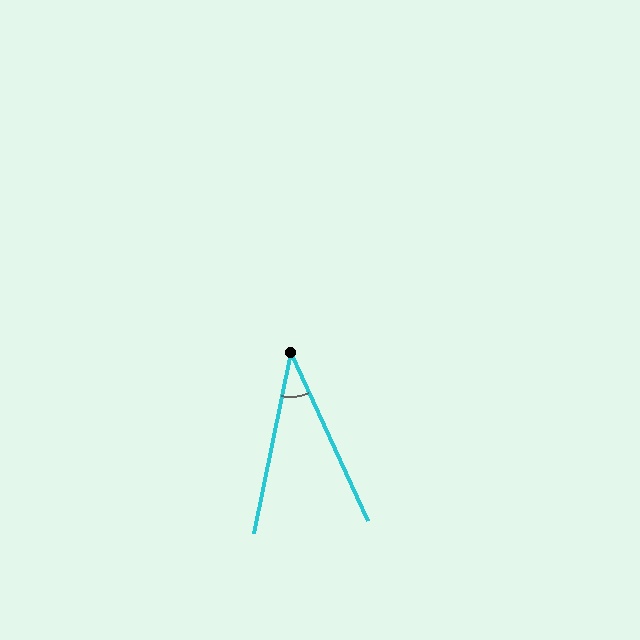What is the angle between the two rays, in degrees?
Approximately 36 degrees.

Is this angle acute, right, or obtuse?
It is acute.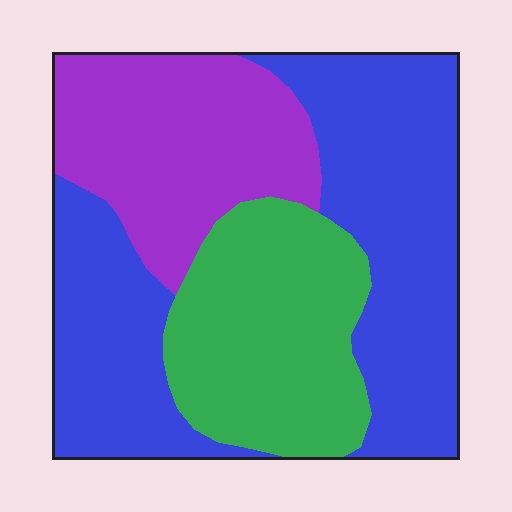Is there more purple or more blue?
Blue.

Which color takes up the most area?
Blue, at roughly 50%.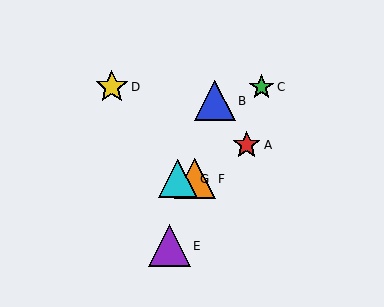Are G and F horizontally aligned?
Yes, both are at y≈179.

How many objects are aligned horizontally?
2 objects (F, G) are aligned horizontally.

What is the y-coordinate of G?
Object G is at y≈179.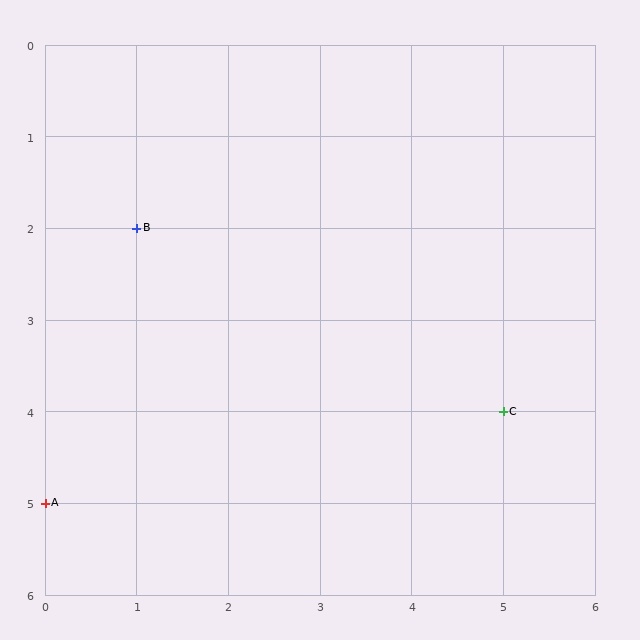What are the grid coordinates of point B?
Point B is at grid coordinates (1, 2).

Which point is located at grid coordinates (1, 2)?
Point B is at (1, 2).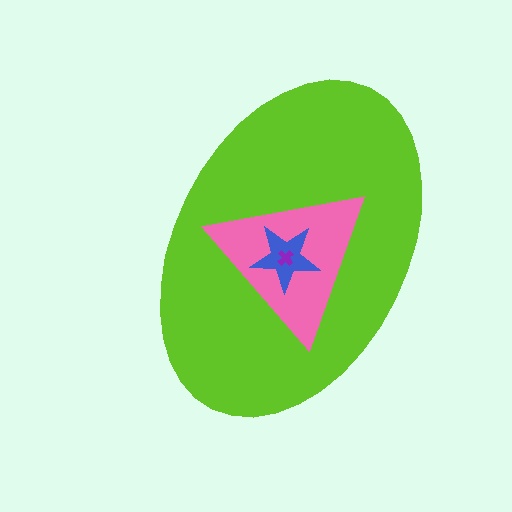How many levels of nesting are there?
4.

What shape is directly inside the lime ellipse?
The pink triangle.